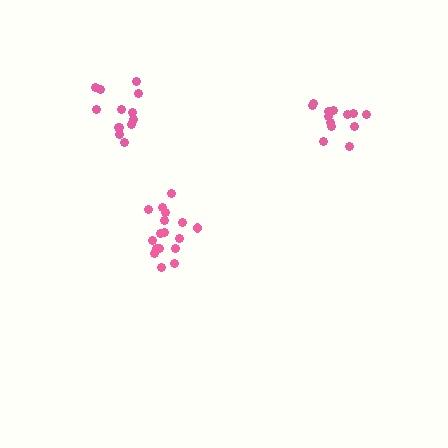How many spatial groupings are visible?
There are 3 spatial groupings.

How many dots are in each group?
Group 1: 13 dots, Group 2: 17 dots, Group 3: 13 dots (43 total).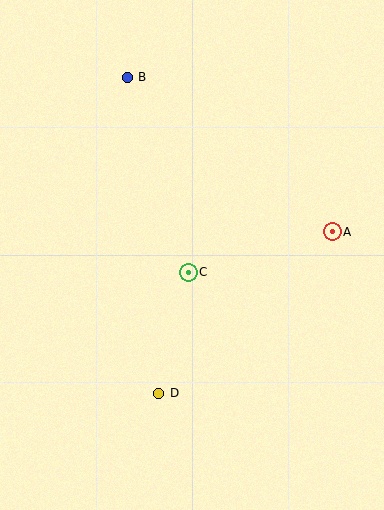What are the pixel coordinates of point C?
Point C is at (188, 272).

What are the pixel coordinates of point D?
Point D is at (159, 393).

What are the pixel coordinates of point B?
Point B is at (127, 77).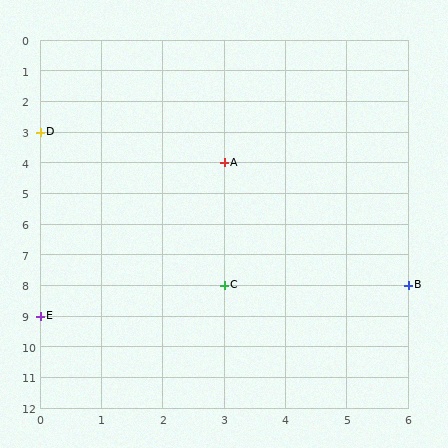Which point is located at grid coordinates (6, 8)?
Point B is at (6, 8).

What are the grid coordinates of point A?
Point A is at grid coordinates (3, 4).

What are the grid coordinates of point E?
Point E is at grid coordinates (0, 9).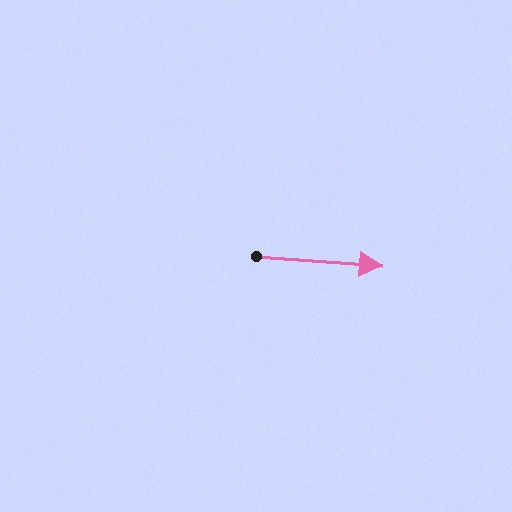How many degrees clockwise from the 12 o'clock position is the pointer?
Approximately 94 degrees.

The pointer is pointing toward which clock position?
Roughly 3 o'clock.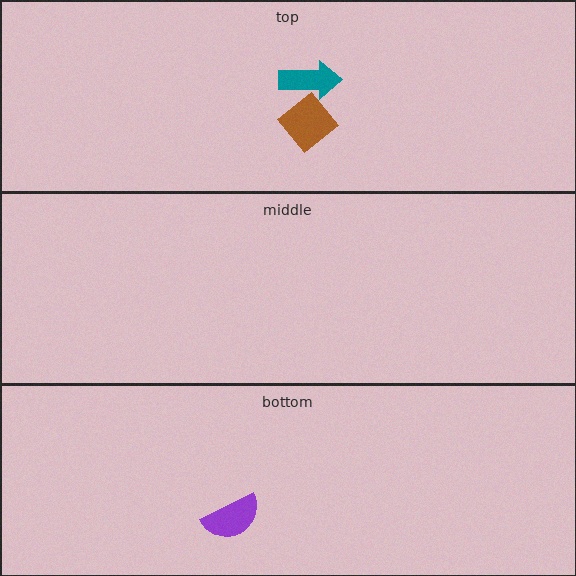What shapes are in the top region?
The teal arrow, the brown diamond.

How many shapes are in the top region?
2.